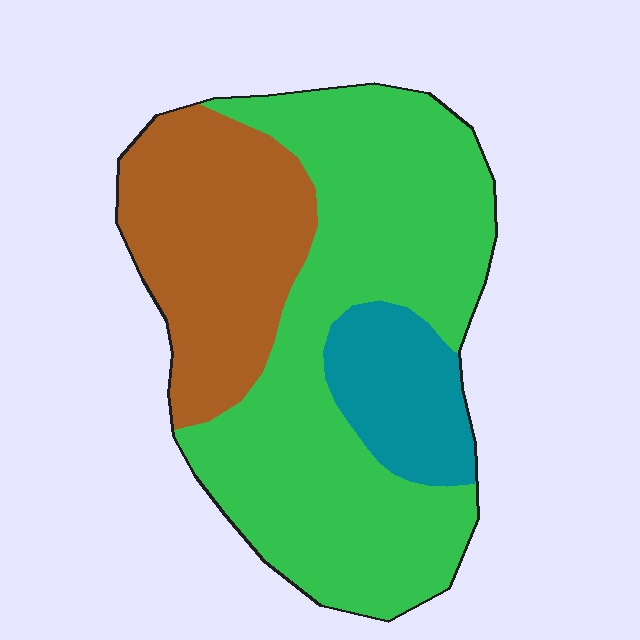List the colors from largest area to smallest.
From largest to smallest: green, brown, teal.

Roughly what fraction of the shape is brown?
Brown covers 28% of the shape.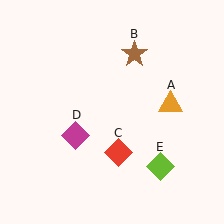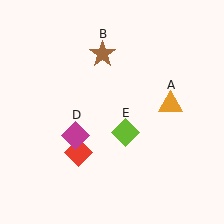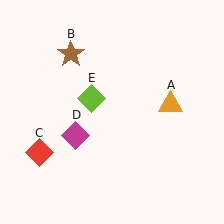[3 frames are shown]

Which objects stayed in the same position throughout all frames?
Orange triangle (object A) and magenta diamond (object D) remained stationary.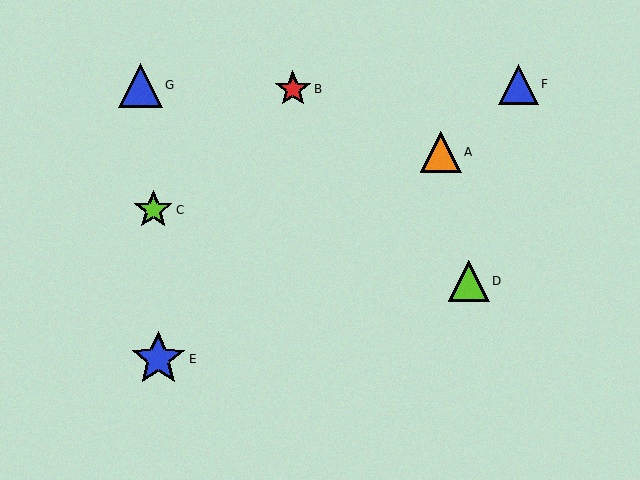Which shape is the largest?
The blue star (labeled E) is the largest.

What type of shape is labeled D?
Shape D is a lime triangle.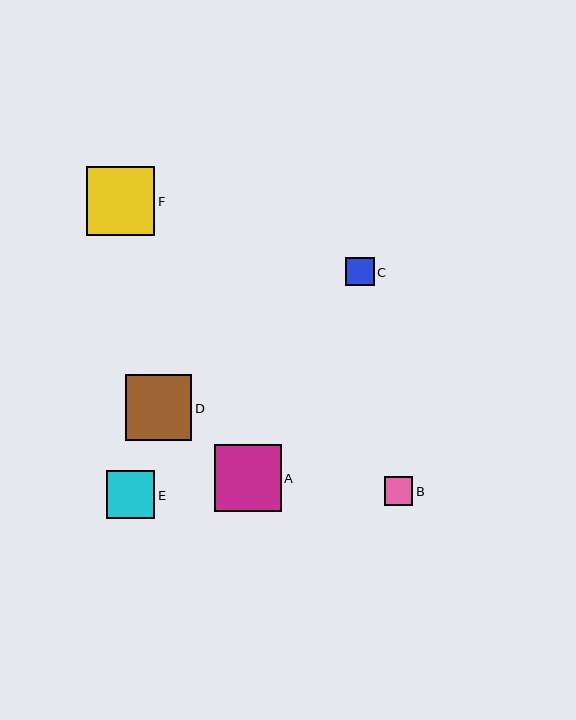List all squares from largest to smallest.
From largest to smallest: F, A, D, E, B, C.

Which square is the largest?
Square F is the largest with a size of approximately 68 pixels.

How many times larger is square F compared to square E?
Square F is approximately 1.4 times the size of square E.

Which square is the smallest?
Square C is the smallest with a size of approximately 29 pixels.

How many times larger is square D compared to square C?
Square D is approximately 2.3 times the size of square C.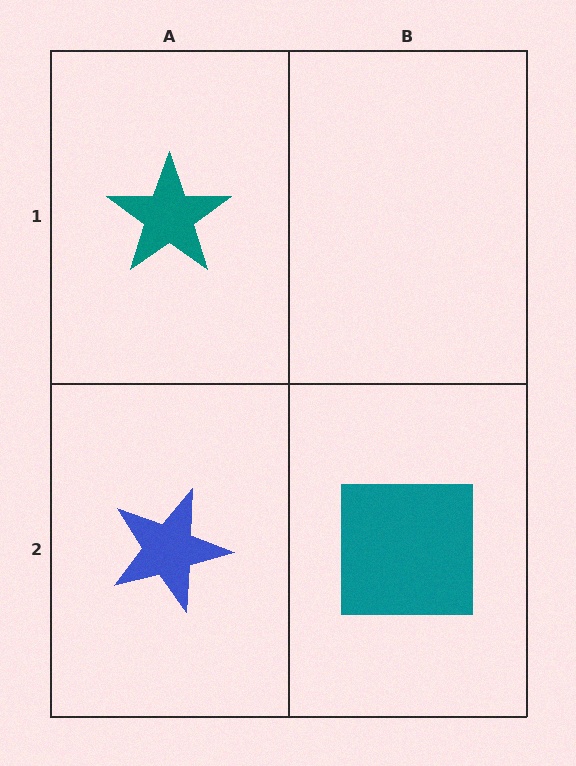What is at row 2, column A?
A blue star.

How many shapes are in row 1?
1 shape.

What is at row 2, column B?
A teal square.